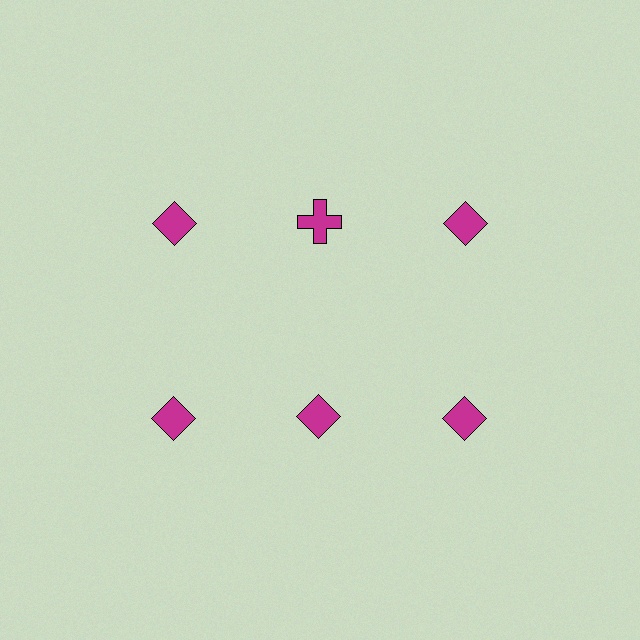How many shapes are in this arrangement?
There are 6 shapes arranged in a grid pattern.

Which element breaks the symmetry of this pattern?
The magenta cross in the top row, second from left column breaks the symmetry. All other shapes are magenta diamonds.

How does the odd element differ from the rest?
It has a different shape: cross instead of diamond.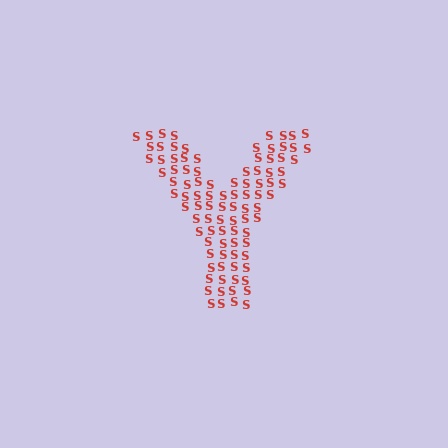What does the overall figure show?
The overall figure shows the letter Y.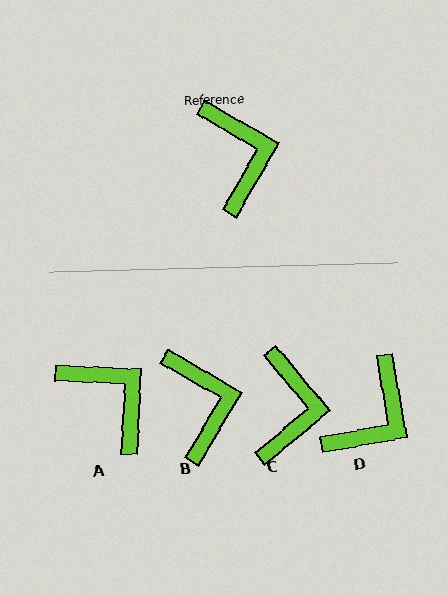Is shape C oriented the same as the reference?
No, it is off by about 20 degrees.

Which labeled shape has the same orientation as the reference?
B.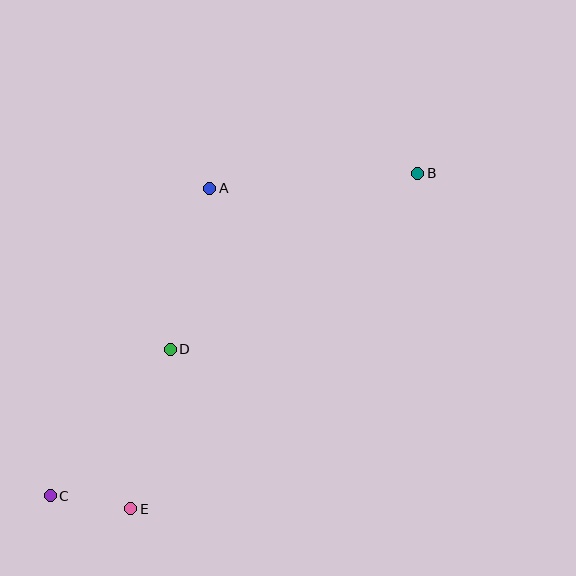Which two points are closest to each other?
Points C and E are closest to each other.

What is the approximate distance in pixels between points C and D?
The distance between C and D is approximately 190 pixels.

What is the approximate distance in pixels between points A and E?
The distance between A and E is approximately 330 pixels.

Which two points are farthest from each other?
Points B and C are farthest from each other.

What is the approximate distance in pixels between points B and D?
The distance between B and D is approximately 304 pixels.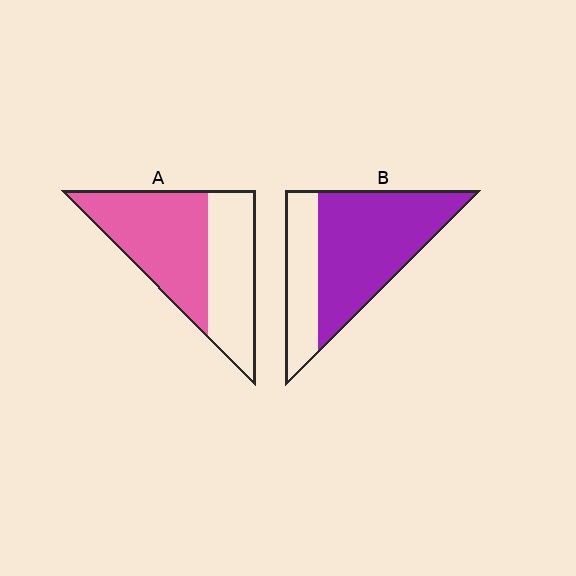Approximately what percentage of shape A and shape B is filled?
A is approximately 55% and B is approximately 70%.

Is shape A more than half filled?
Yes.